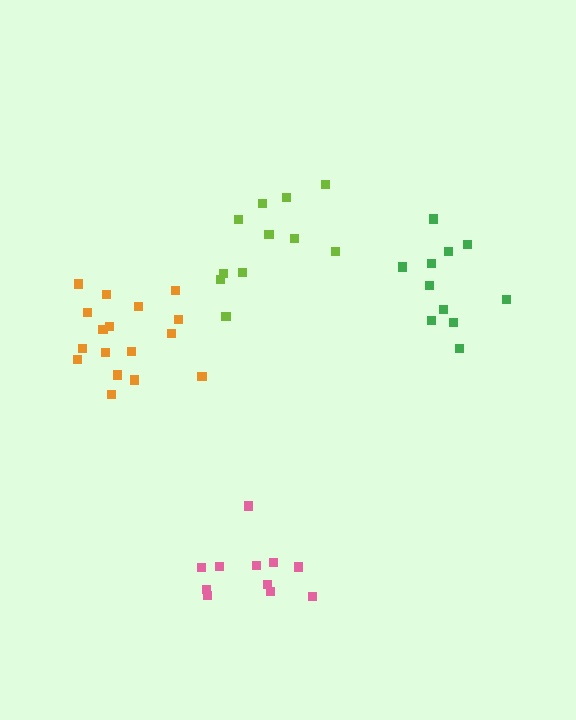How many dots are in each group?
Group 1: 11 dots, Group 2: 11 dots, Group 3: 17 dots, Group 4: 11 dots (50 total).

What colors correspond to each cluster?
The clusters are colored: lime, green, orange, pink.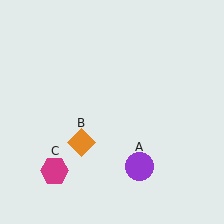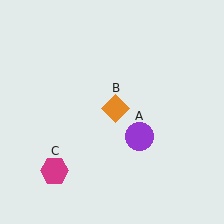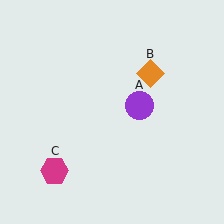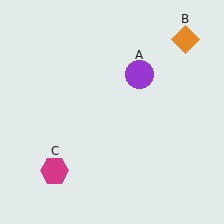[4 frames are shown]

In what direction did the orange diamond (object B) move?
The orange diamond (object B) moved up and to the right.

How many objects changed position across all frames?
2 objects changed position: purple circle (object A), orange diamond (object B).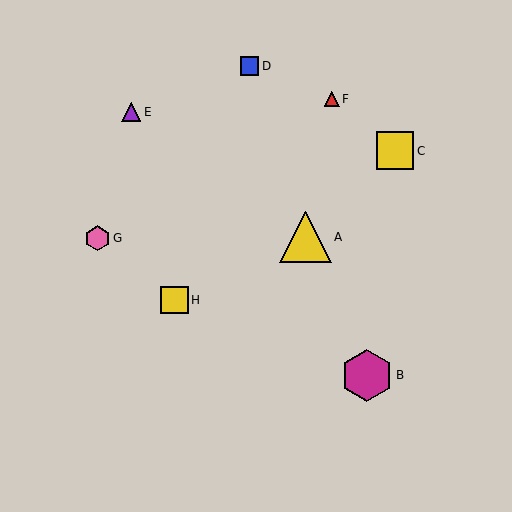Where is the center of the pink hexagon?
The center of the pink hexagon is at (98, 238).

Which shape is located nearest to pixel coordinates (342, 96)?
The red triangle (labeled F) at (332, 99) is nearest to that location.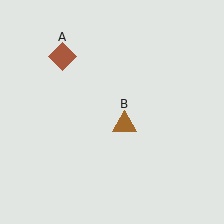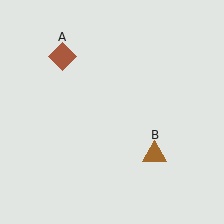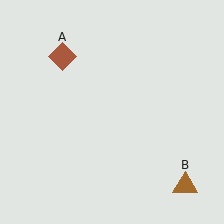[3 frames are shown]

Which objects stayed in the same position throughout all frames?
Brown diamond (object A) remained stationary.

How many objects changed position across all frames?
1 object changed position: brown triangle (object B).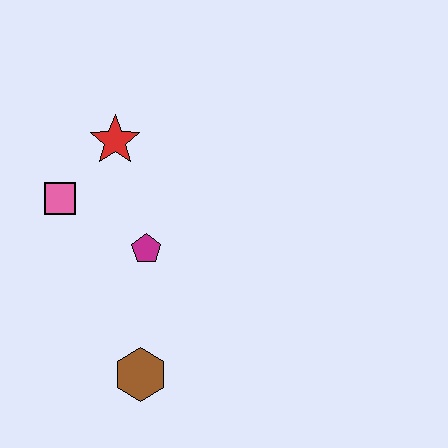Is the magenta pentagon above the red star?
No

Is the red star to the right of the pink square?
Yes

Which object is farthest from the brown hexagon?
The red star is farthest from the brown hexagon.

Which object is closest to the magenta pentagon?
The pink square is closest to the magenta pentagon.